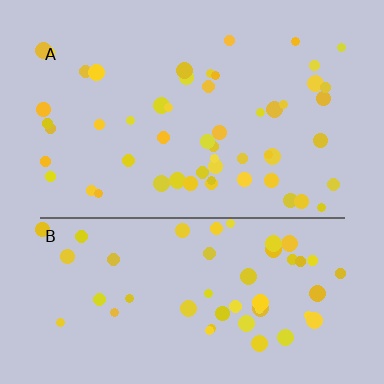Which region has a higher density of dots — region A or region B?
A (the top).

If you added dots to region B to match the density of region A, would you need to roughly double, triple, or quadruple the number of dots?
Approximately double.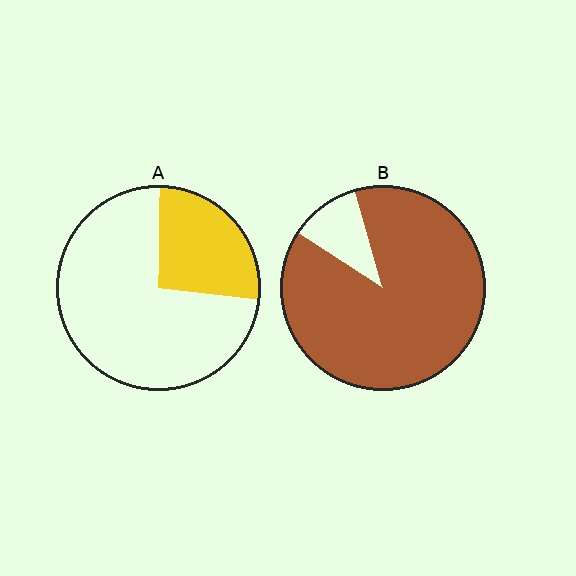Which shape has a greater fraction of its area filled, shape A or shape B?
Shape B.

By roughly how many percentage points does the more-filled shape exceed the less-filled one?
By roughly 60 percentage points (B over A).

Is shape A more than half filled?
No.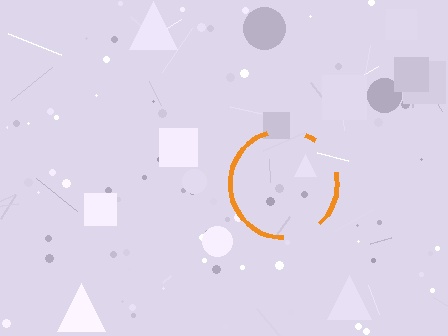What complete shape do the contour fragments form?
The contour fragments form a circle.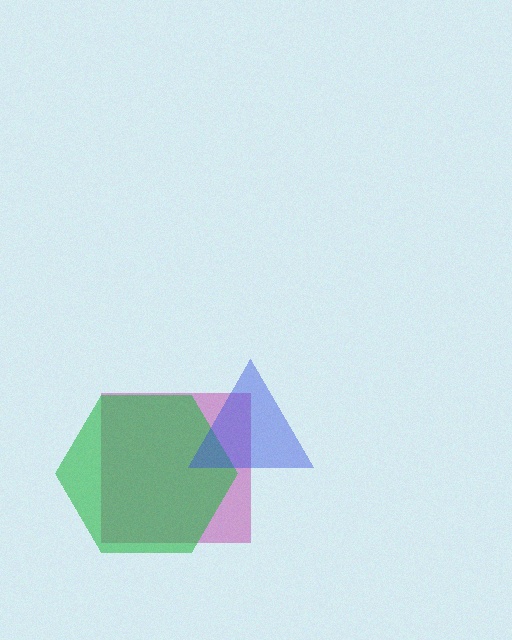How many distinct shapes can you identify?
There are 3 distinct shapes: a magenta square, a green hexagon, a blue triangle.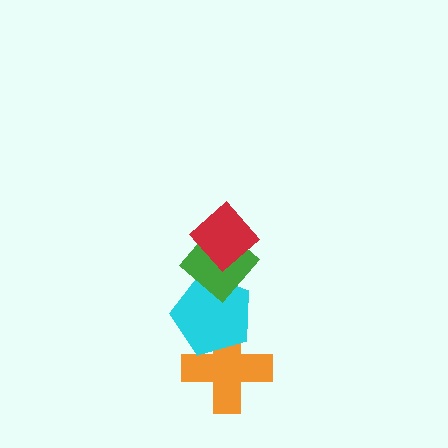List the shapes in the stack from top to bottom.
From top to bottom: the red diamond, the green diamond, the cyan pentagon, the orange cross.